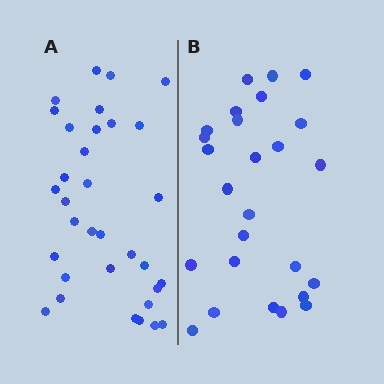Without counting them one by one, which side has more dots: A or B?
Region A (the left region) has more dots.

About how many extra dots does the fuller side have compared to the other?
Region A has roughly 8 or so more dots than region B.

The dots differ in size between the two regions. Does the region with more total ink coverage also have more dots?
No. Region B has more total ink coverage because its dots are larger, but region A actually contains more individual dots. Total area can be misleading — the number of items is what matters here.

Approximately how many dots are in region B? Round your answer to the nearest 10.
About 30 dots. (The exact count is 26, which rounds to 30.)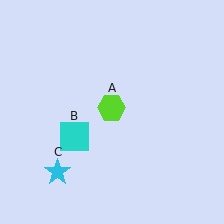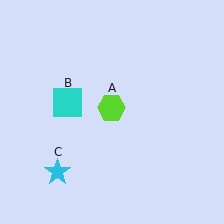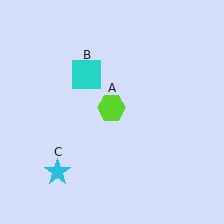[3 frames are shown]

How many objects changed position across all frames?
1 object changed position: cyan square (object B).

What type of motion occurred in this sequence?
The cyan square (object B) rotated clockwise around the center of the scene.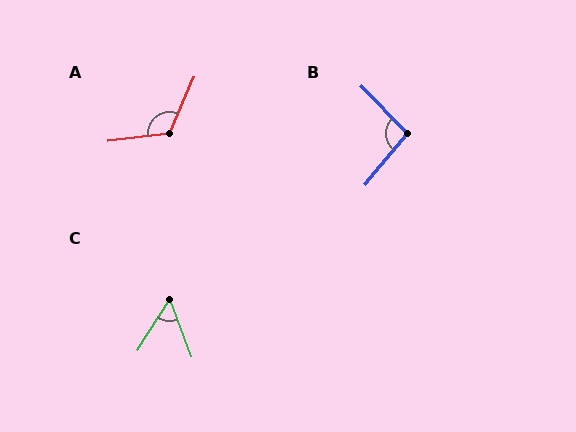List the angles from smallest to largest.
C (53°), B (96°), A (120°).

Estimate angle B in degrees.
Approximately 96 degrees.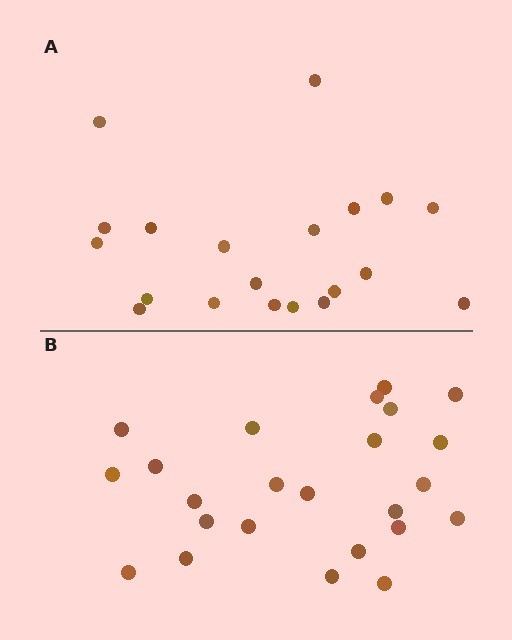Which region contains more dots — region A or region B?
Region B (the bottom region) has more dots.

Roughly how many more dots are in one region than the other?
Region B has about 4 more dots than region A.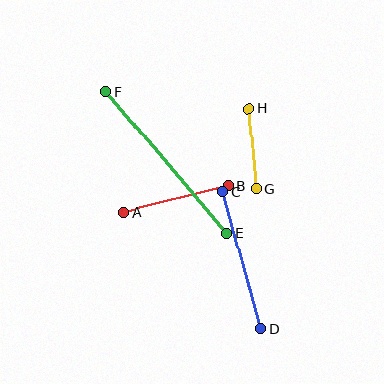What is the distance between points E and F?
The distance is approximately 187 pixels.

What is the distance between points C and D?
The distance is approximately 143 pixels.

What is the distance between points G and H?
The distance is approximately 81 pixels.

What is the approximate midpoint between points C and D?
The midpoint is at approximately (242, 260) pixels.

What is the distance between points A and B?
The distance is approximately 108 pixels.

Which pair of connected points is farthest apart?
Points E and F are farthest apart.